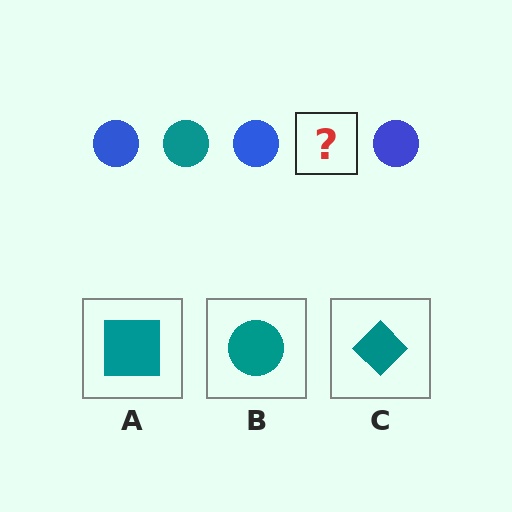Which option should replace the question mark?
Option B.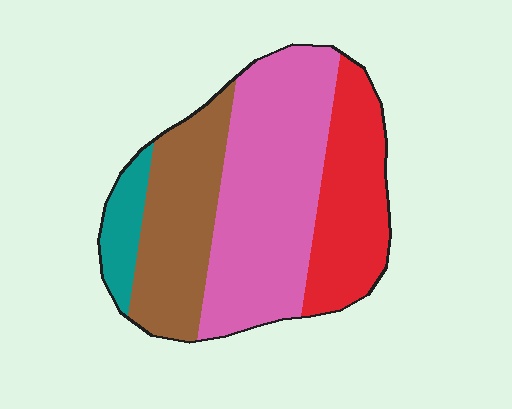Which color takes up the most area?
Pink, at roughly 45%.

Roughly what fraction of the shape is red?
Red covers roughly 25% of the shape.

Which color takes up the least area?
Teal, at roughly 10%.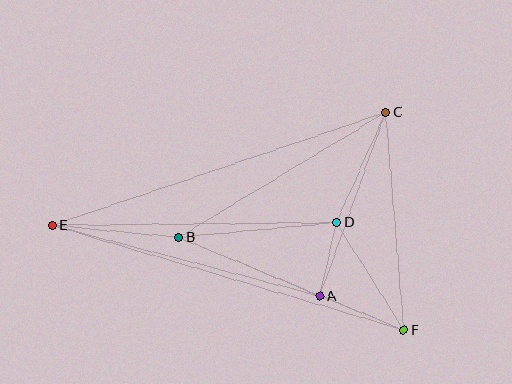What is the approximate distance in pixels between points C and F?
The distance between C and F is approximately 218 pixels.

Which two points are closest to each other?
Points A and D are closest to each other.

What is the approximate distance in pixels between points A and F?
The distance between A and F is approximately 90 pixels.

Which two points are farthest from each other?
Points E and F are farthest from each other.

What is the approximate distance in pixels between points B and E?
The distance between B and E is approximately 128 pixels.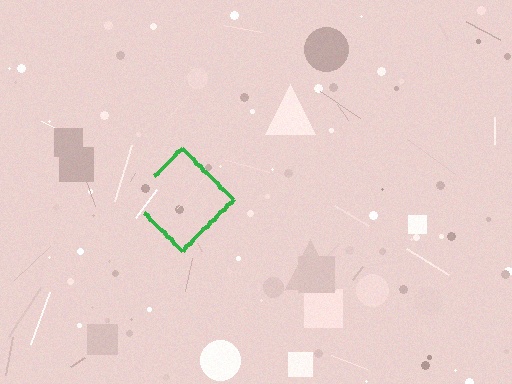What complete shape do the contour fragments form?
The contour fragments form a diamond.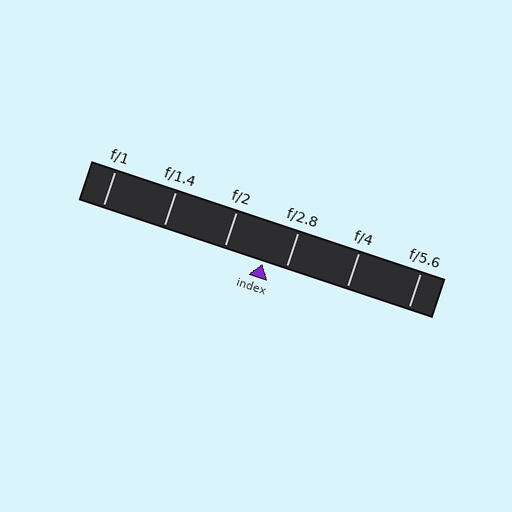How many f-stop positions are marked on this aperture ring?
There are 6 f-stop positions marked.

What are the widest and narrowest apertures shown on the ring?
The widest aperture shown is f/1 and the narrowest is f/5.6.